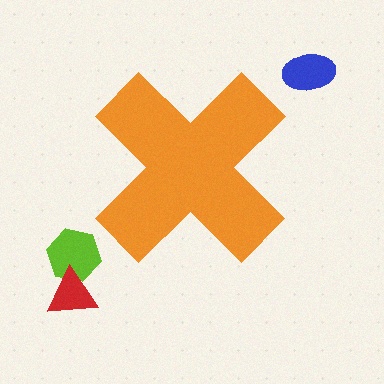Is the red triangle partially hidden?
No, the red triangle is fully visible.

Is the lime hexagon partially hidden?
No, the lime hexagon is fully visible.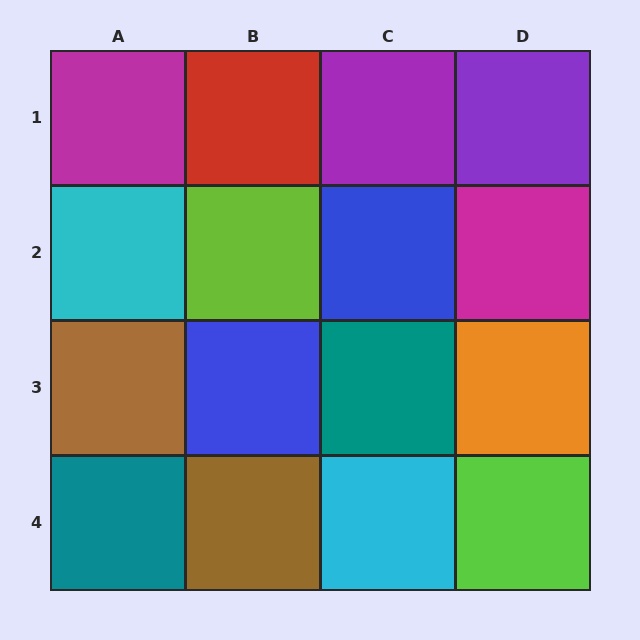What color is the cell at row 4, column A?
Teal.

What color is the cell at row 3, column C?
Teal.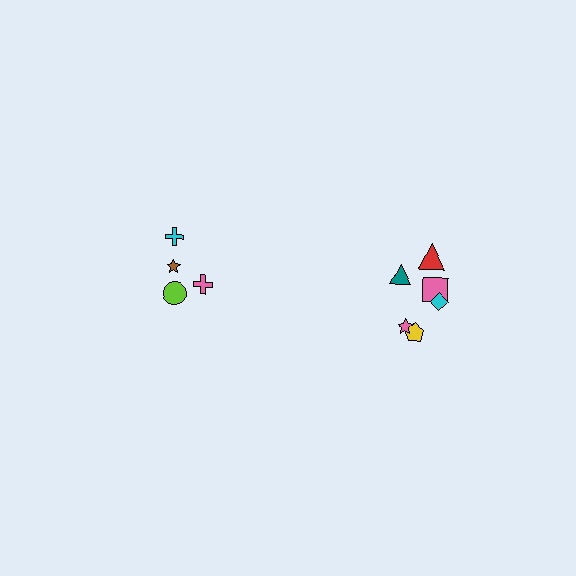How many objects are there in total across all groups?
There are 10 objects.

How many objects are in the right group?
There are 6 objects.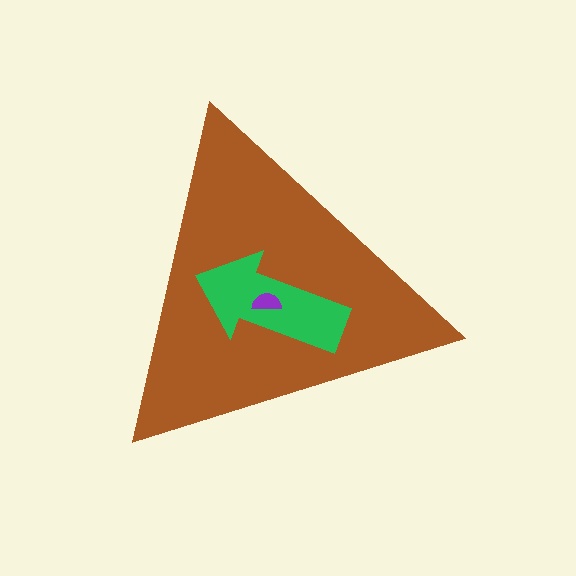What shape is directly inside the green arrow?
The purple semicircle.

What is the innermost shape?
The purple semicircle.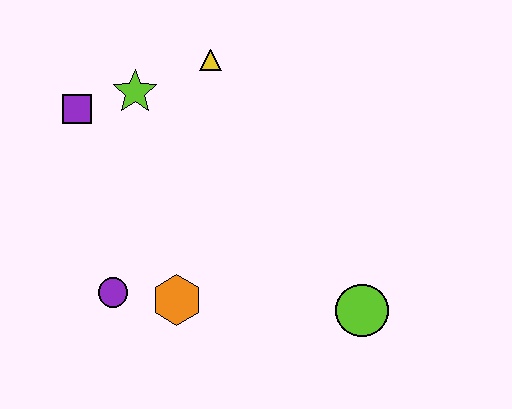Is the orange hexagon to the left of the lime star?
No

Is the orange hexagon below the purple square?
Yes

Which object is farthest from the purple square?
The lime circle is farthest from the purple square.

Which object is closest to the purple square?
The lime star is closest to the purple square.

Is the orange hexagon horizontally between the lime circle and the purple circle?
Yes